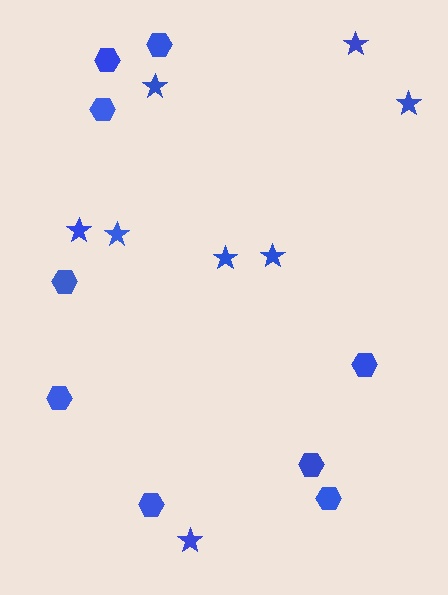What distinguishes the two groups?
There are 2 groups: one group of stars (8) and one group of hexagons (9).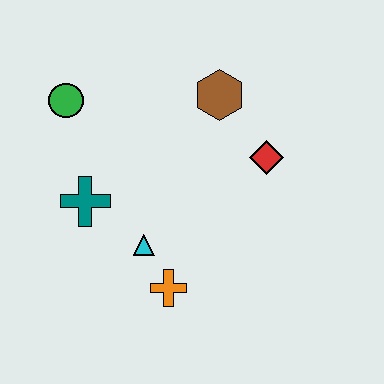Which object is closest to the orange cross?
The cyan triangle is closest to the orange cross.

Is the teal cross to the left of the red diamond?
Yes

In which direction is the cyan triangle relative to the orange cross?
The cyan triangle is above the orange cross.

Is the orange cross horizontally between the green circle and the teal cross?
No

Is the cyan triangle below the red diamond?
Yes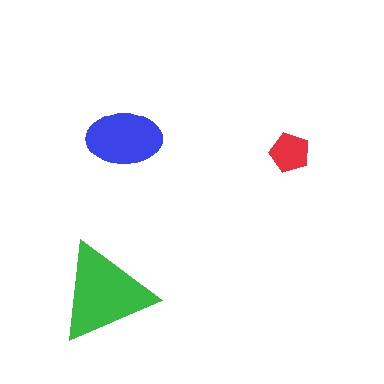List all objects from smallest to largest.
The red pentagon, the blue ellipse, the green triangle.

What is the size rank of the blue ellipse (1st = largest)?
2nd.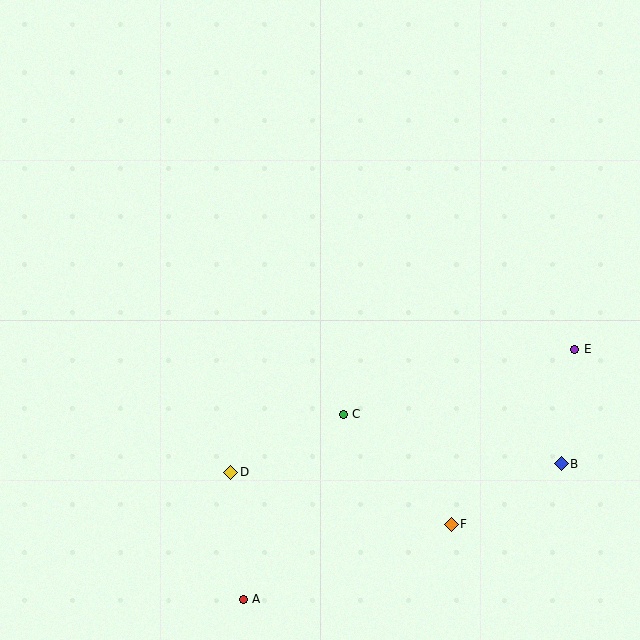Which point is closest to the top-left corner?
Point D is closest to the top-left corner.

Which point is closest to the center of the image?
Point C at (343, 414) is closest to the center.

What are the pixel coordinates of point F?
Point F is at (451, 524).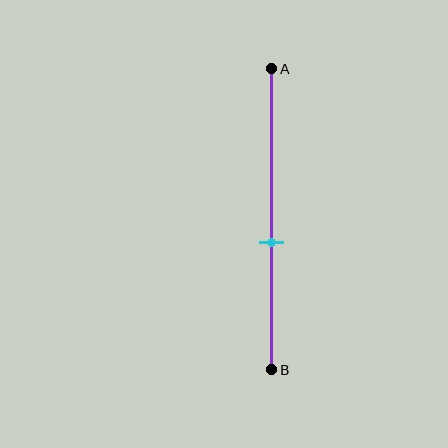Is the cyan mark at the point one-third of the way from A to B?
No, the mark is at about 60% from A, not at the 33% one-third point.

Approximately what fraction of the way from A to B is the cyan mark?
The cyan mark is approximately 60% of the way from A to B.